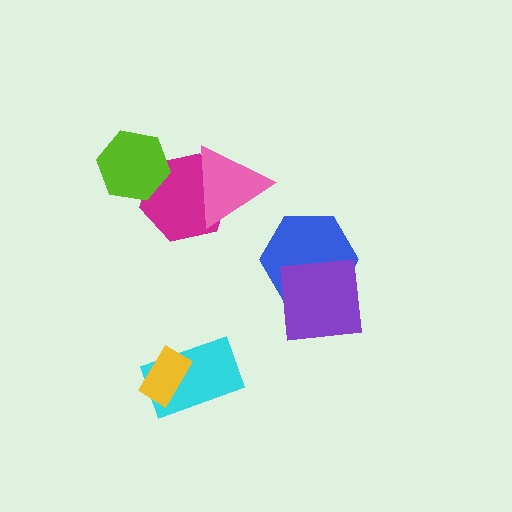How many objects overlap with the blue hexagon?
1 object overlaps with the blue hexagon.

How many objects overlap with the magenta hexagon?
2 objects overlap with the magenta hexagon.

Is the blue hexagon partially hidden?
Yes, it is partially covered by another shape.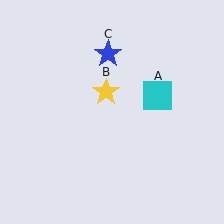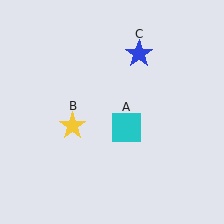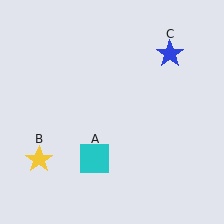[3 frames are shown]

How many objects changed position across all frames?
3 objects changed position: cyan square (object A), yellow star (object B), blue star (object C).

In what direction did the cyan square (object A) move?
The cyan square (object A) moved down and to the left.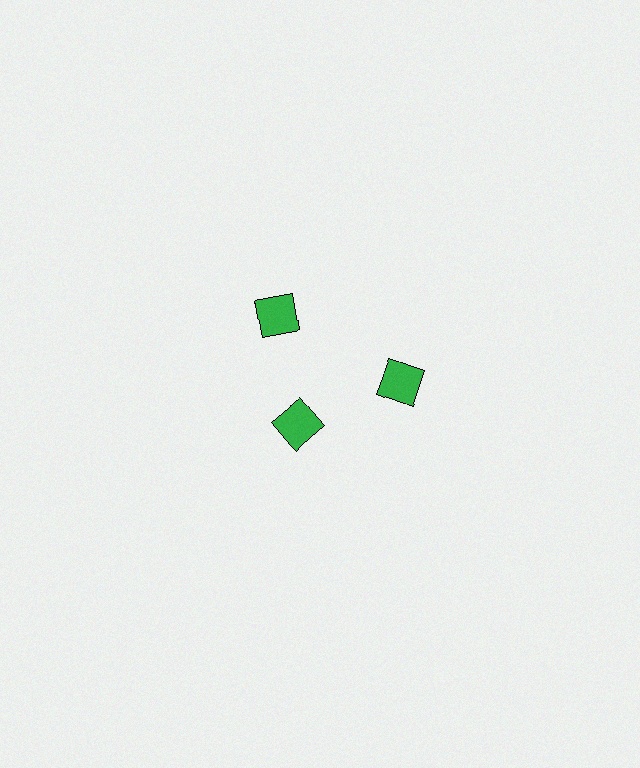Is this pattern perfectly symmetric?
No. The 3 green squares are arranged in a ring, but one element near the 7 o'clock position is pulled inward toward the center, breaking the 3-fold rotational symmetry.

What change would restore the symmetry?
The symmetry would be restored by moving it outward, back onto the ring so that all 3 squares sit at equal angles and equal distance from the center.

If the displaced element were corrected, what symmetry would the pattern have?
It would have 3-fold rotational symmetry — the pattern would map onto itself every 120 degrees.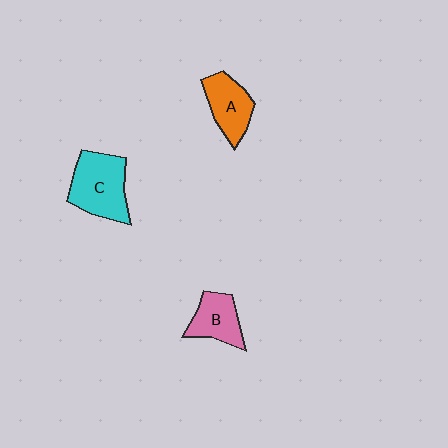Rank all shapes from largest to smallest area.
From largest to smallest: C (cyan), A (orange), B (pink).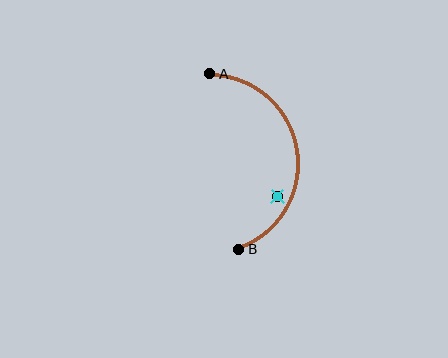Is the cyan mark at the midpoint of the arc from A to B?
No — the cyan mark does not lie on the arc at all. It sits slightly inside the curve.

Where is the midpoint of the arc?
The arc midpoint is the point on the curve farthest from the straight line joining A and B. It sits to the right of that line.